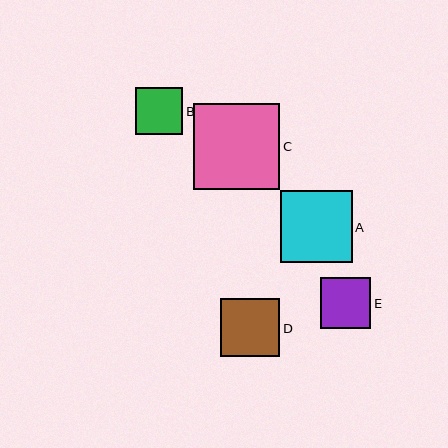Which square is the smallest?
Square B is the smallest with a size of approximately 47 pixels.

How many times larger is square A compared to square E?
Square A is approximately 1.4 times the size of square E.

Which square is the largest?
Square C is the largest with a size of approximately 86 pixels.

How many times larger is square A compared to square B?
Square A is approximately 1.5 times the size of square B.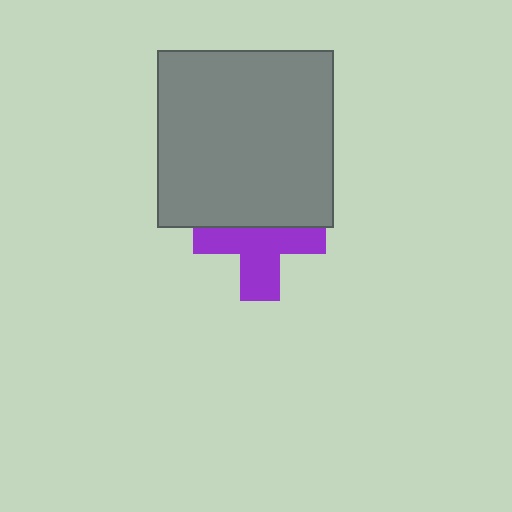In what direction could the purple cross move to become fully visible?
The purple cross could move down. That would shift it out from behind the gray square entirely.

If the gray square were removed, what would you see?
You would see the complete purple cross.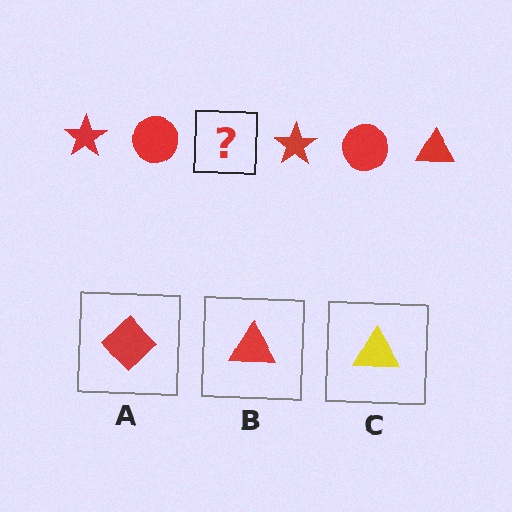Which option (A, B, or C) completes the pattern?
B.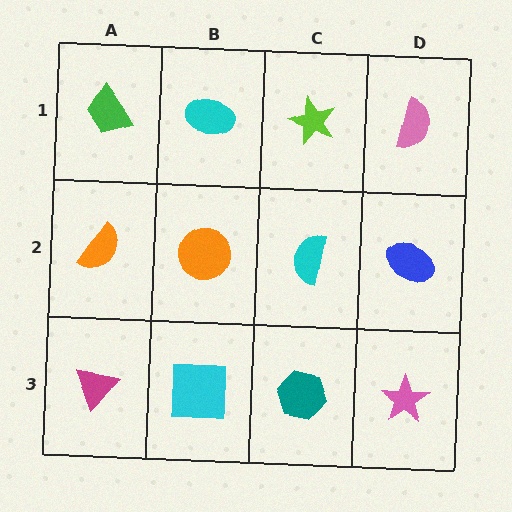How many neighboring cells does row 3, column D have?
2.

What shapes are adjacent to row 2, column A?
A green trapezoid (row 1, column A), a magenta triangle (row 3, column A), an orange circle (row 2, column B).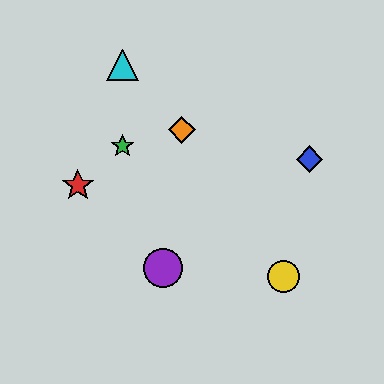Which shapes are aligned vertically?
The green star, the cyan triangle are aligned vertically.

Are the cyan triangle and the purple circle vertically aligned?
No, the cyan triangle is at x≈123 and the purple circle is at x≈163.